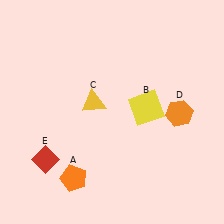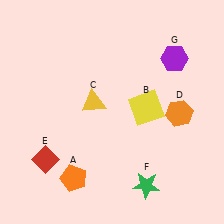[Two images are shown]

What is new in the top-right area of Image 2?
A purple hexagon (G) was added in the top-right area of Image 2.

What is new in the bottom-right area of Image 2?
A green star (F) was added in the bottom-right area of Image 2.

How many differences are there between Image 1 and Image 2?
There are 2 differences between the two images.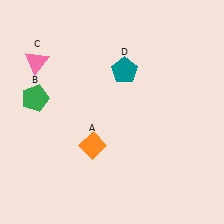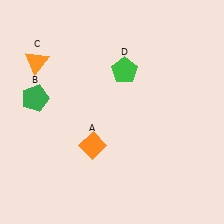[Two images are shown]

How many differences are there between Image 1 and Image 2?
There are 2 differences between the two images.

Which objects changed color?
C changed from pink to orange. D changed from teal to green.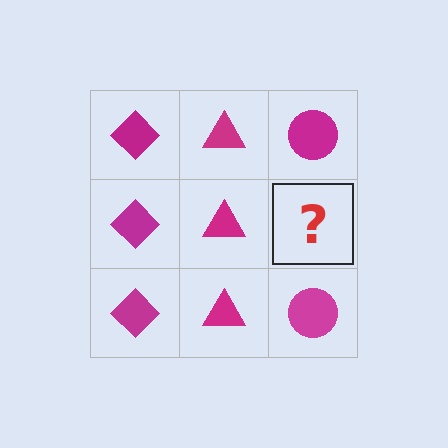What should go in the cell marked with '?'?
The missing cell should contain a magenta circle.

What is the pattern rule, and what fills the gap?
The rule is that each column has a consistent shape. The gap should be filled with a magenta circle.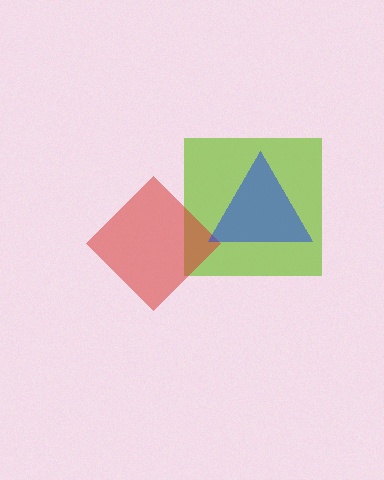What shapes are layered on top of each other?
The layered shapes are: a lime square, a red diamond, a blue triangle.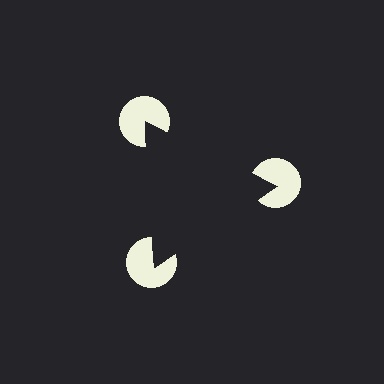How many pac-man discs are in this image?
There are 3 — one at each vertex of the illusory triangle.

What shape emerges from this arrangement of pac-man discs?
An illusory triangle — its edges are inferred from the aligned wedge cuts in the pac-man discs, not physically drawn.